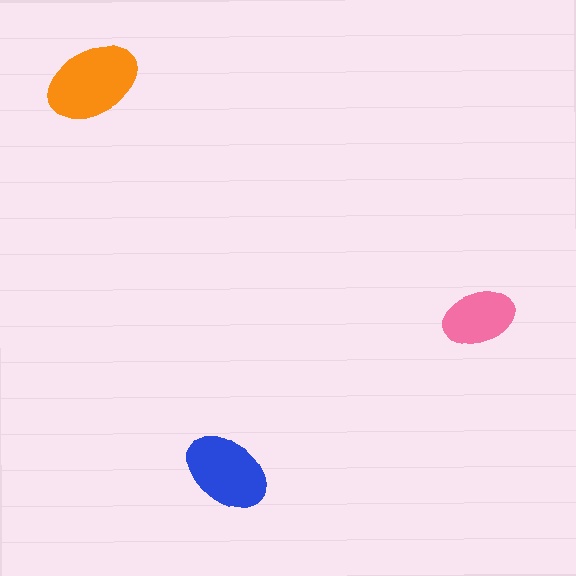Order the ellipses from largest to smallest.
the orange one, the blue one, the pink one.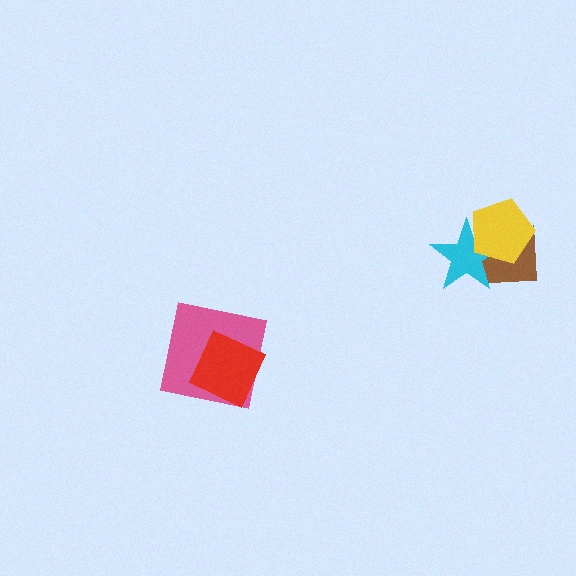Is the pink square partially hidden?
Yes, it is partially covered by another shape.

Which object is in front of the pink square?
The red square is in front of the pink square.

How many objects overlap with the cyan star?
2 objects overlap with the cyan star.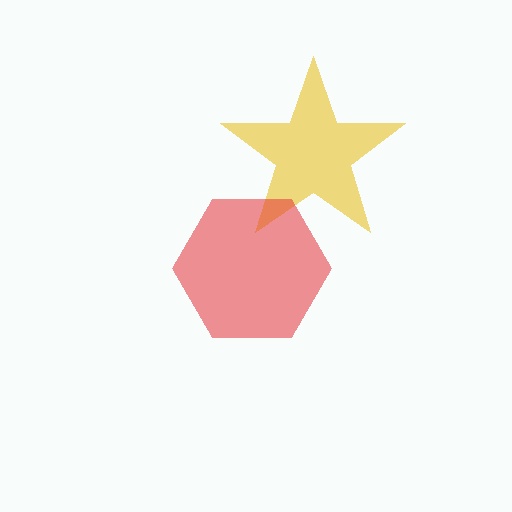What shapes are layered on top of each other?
The layered shapes are: a yellow star, a red hexagon.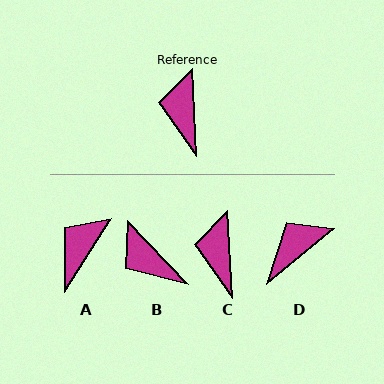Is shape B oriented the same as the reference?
No, it is off by about 41 degrees.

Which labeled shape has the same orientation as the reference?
C.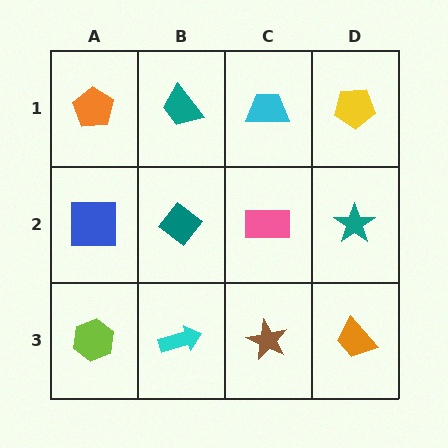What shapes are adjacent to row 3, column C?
A pink rectangle (row 2, column C), a cyan arrow (row 3, column B), an orange trapezoid (row 3, column D).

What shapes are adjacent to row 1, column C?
A pink rectangle (row 2, column C), a teal trapezoid (row 1, column B), a yellow pentagon (row 1, column D).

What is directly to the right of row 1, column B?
A cyan trapezoid.